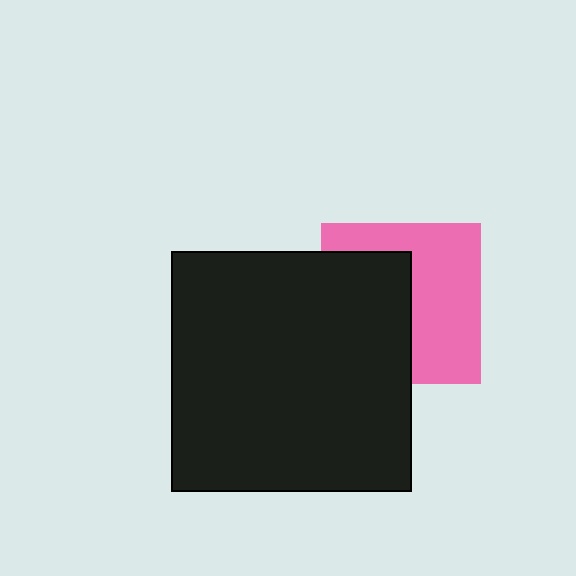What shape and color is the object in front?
The object in front is a black square.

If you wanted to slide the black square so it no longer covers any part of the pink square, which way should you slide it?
Slide it left — that is the most direct way to separate the two shapes.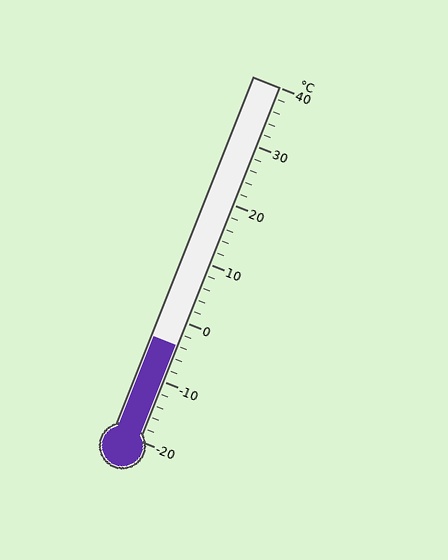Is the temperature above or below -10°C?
The temperature is above -10°C.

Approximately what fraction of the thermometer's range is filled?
The thermometer is filled to approximately 25% of its range.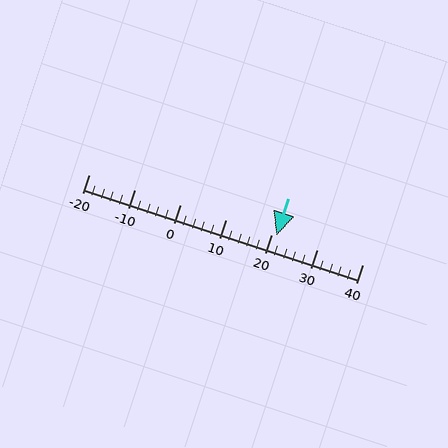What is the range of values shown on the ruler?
The ruler shows values from -20 to 40.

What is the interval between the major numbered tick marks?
The major tick marks are spaced 10 units apart.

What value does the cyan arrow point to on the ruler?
The cyan arrow points to approximately 21.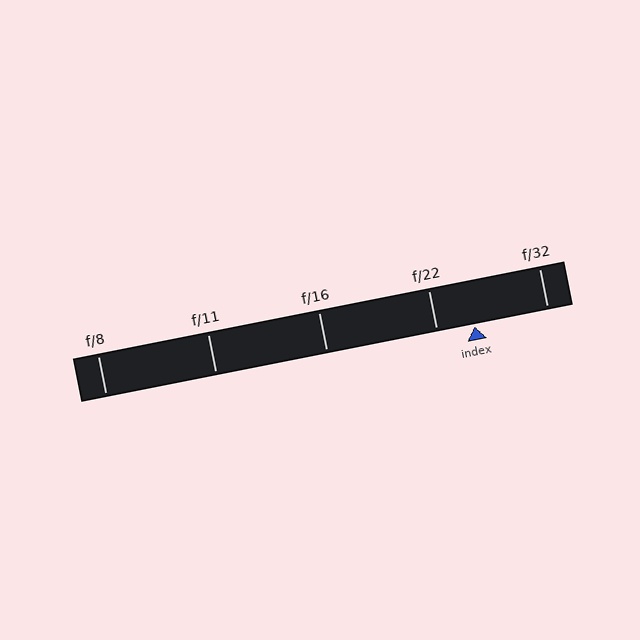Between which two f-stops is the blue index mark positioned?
The index mark is between f/22 and f/32.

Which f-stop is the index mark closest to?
The index mark is closest to f/22.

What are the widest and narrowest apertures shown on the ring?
The widest aperture shown is f/8 and the narrowest is f/32.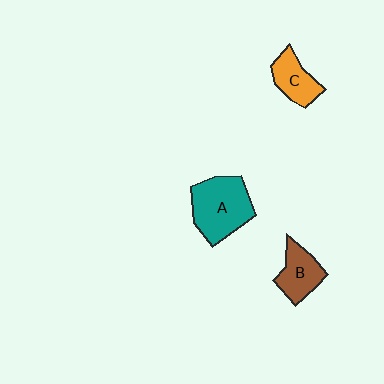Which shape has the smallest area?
Shape C (orange).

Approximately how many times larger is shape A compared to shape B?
Approximately 1.7 times.